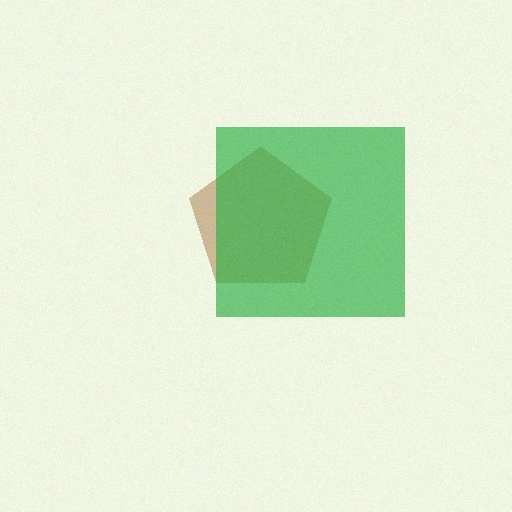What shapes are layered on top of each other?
The layered shapes are: a brown pentagon, a green square.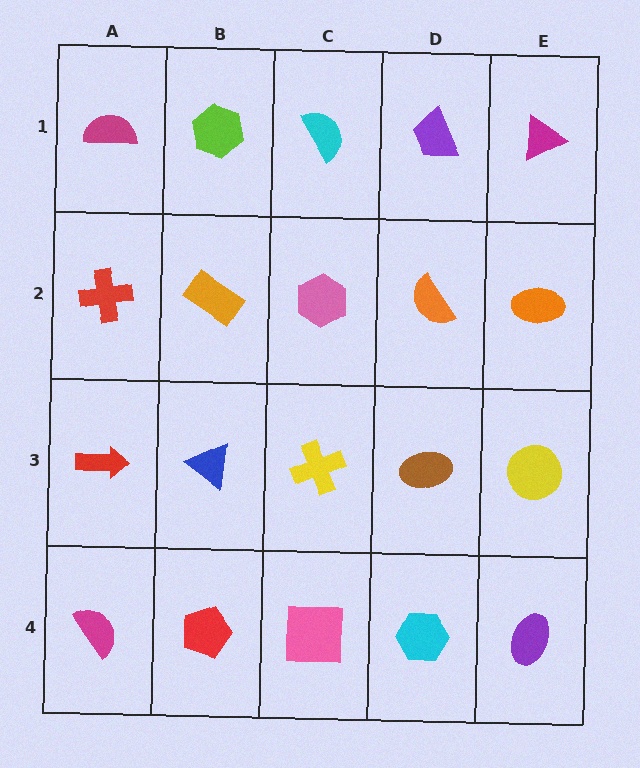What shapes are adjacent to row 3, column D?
An orange semicircle (row 2, column D), a cyan hexagon (row 4, column D), a yellow cross (row 3, column C), a yellow circle (row 3, column E).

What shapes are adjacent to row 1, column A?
A red cross (row 2, column A), a lime hexagon (row 1, column B).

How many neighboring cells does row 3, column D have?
4.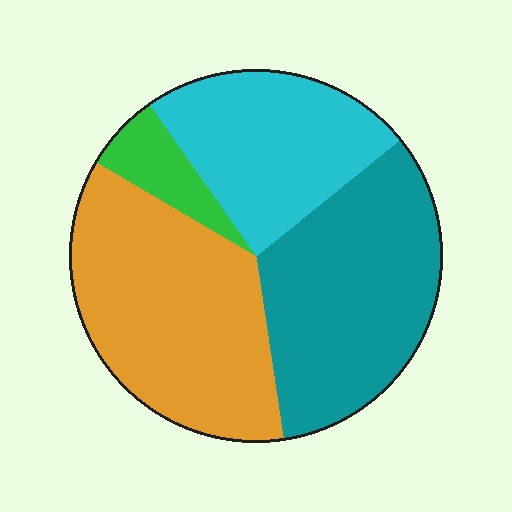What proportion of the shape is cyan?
Cyan covers about 25% of the shape.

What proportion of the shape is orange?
Orange takes up about three eighths (3/8) of the shape.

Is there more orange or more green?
Orange.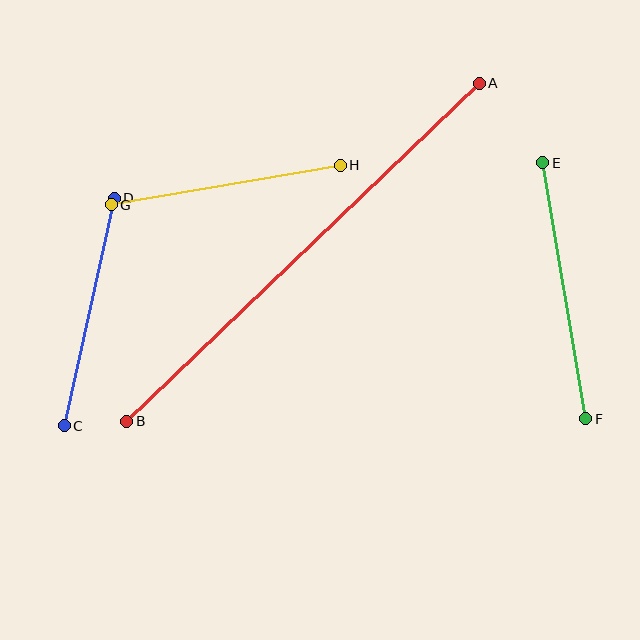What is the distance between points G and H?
The distance is approximately 233 pixels.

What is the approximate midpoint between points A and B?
The midpoint is at approximately (303, 252) pixels.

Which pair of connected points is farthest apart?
Points A and B are farthest apart.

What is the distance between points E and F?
The distance is approximately 260 pixels.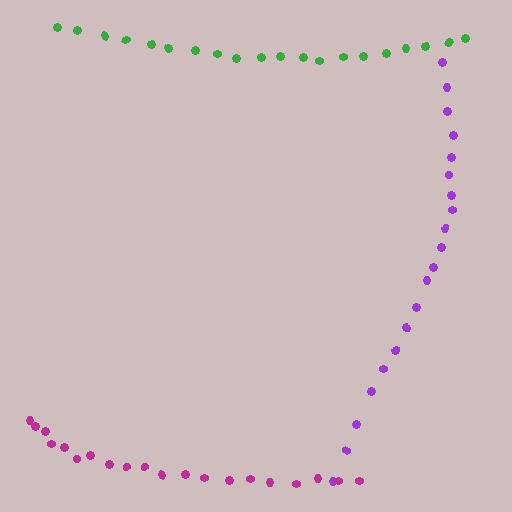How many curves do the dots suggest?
There are 3 distinct paths.